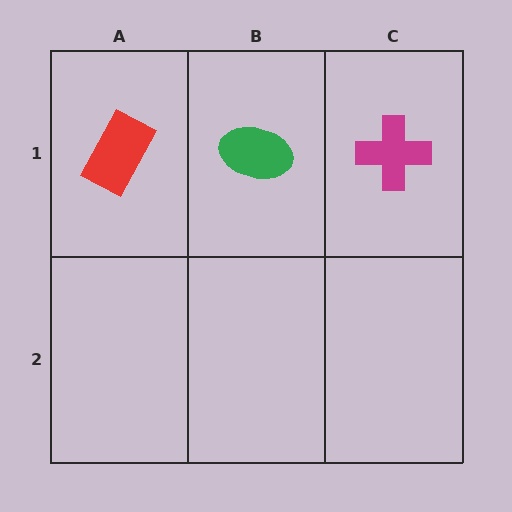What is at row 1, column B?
A green ellipse.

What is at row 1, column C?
A magenta cross.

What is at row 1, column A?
A red rectangle.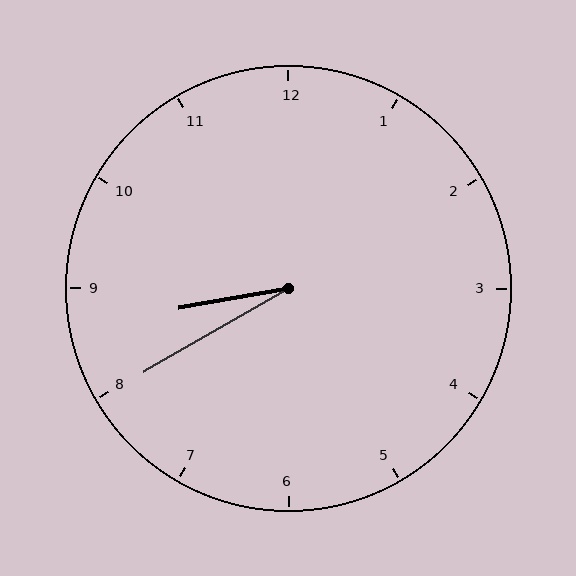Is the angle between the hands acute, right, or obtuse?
It is acute.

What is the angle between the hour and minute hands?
Approximately 20 degrees.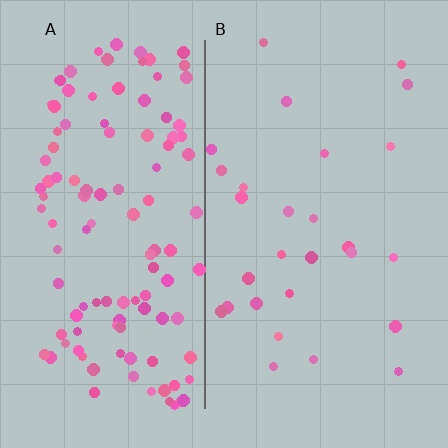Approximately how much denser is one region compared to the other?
Approximately 4.2× — region A over region B.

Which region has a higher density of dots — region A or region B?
A (the left).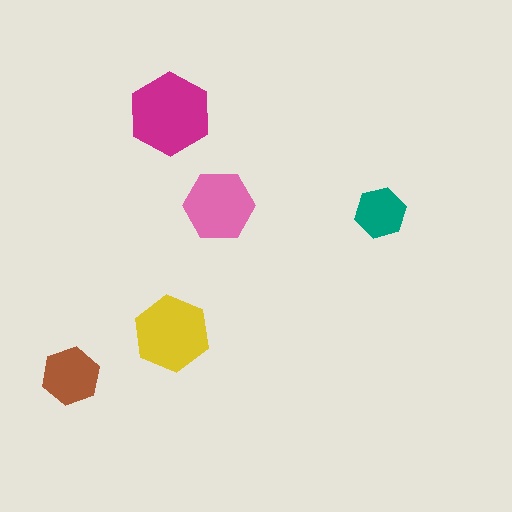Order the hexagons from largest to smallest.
the magenta one, the yellow one, the pink one, the brown one, the teal one.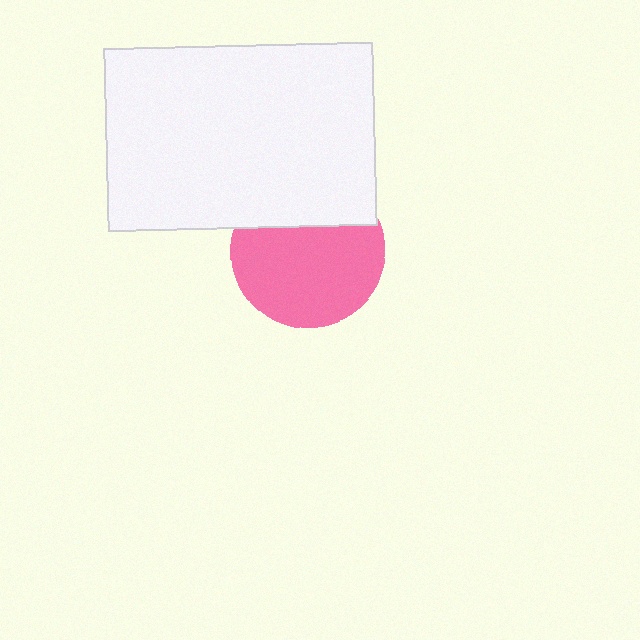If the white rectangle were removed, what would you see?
You would see the complete pink circle.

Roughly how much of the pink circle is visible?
Most of it is visible (roughly 69%).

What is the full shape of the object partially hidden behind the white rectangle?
The partially hidden object is a pink circle.